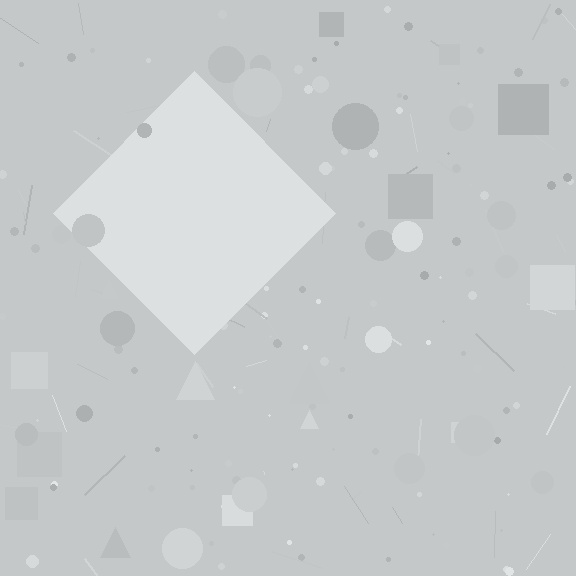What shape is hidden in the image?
A diamond is hidden in the image.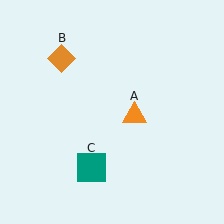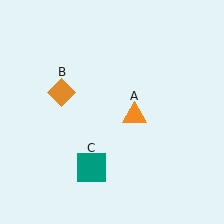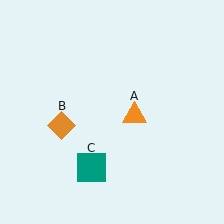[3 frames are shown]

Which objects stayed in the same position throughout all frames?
Orange triangle (object A) and teal square (object C) remained stationary.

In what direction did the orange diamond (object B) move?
The orange diamond (object B) moved down.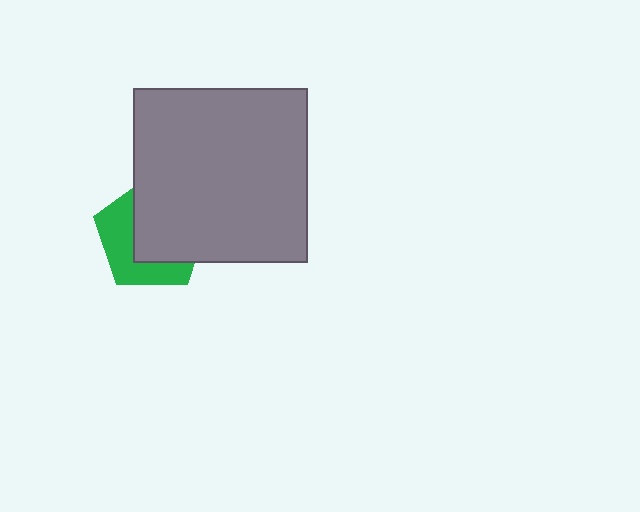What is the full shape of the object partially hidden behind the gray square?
The partially hidden object is a green pentagon.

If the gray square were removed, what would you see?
You would see the complete green pentagon.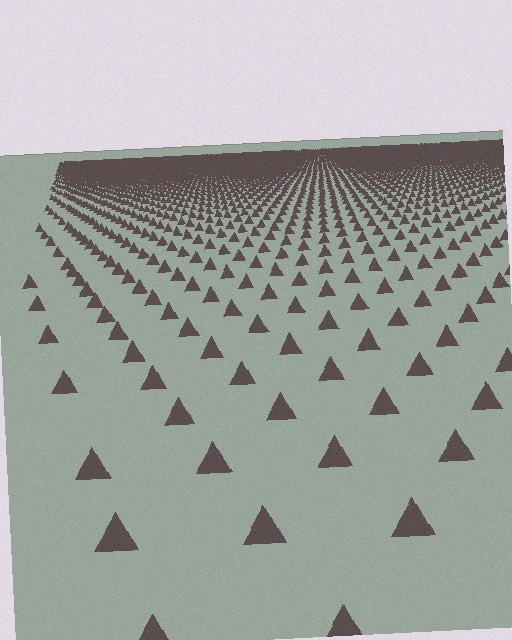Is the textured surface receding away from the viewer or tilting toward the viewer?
The surface is receding away from the viewer. Texture elements get smaller and denser toward the top.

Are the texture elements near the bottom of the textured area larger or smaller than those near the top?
Larger. Near the bottom, elements are closer to the viewer and appear at a bigger on-screen size.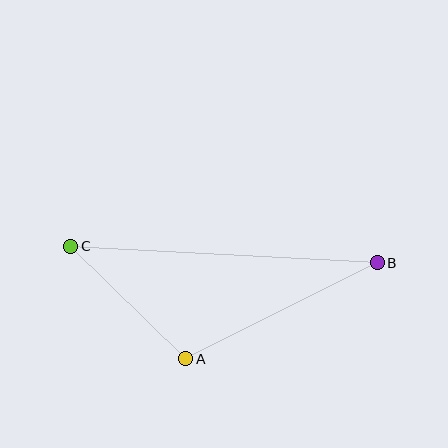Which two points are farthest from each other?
Points B and C are farthest from each other.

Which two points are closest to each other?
Points A and C are closest to each other.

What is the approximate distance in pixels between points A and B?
The distance between A and B is approximately 214 pixels.